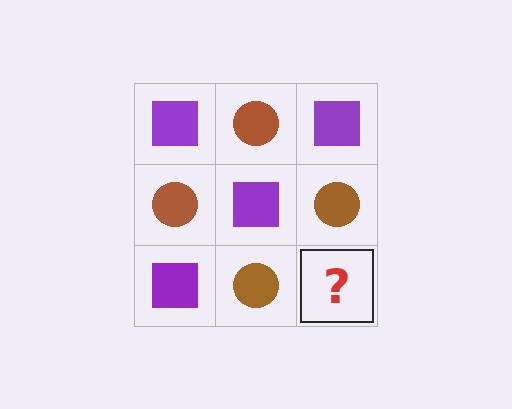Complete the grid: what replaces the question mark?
The question mark should be replaced with a purple square.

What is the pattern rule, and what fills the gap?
The rule is that it alternates purple square and brown circle in a checkerboard pattern. The gap should be filled with a purple square.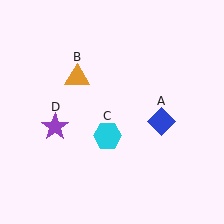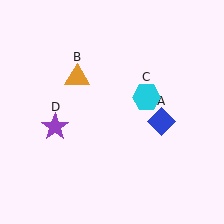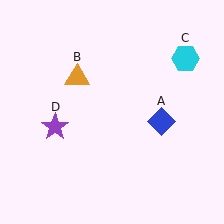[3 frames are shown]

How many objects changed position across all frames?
1 object changed position: cyan hexagon (object C).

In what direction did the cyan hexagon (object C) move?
The cyan hexagon (object C) moved up and to the right.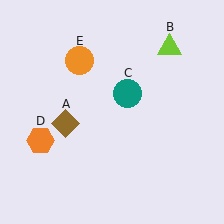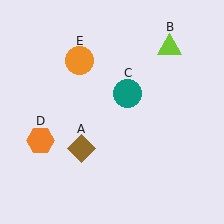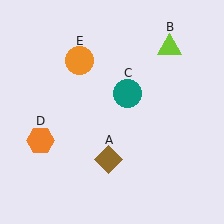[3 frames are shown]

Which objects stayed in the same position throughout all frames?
Lime triangle (object B) and teal circle (object C) and orange hexagon (object D) and orange circle (object E) remained stationary.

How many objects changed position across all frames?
1 object changed position: brown diamond (object A).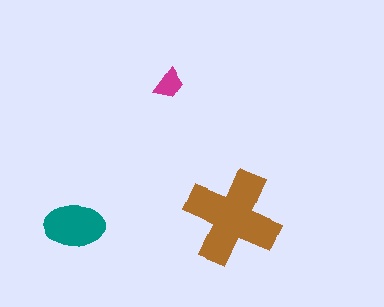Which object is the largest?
The brown cross.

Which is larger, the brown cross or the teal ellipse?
The brown cross.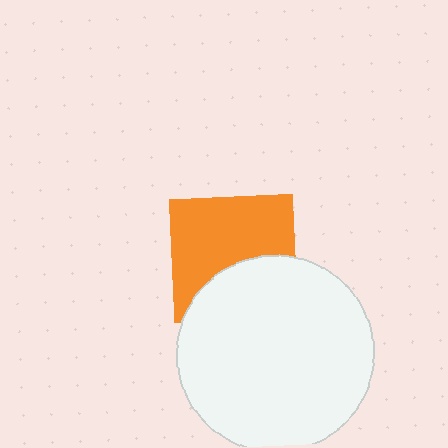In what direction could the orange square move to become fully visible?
The orange square could move up. That would shift it out from behind the white circle entirely.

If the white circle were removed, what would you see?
You would see the complete orange square.